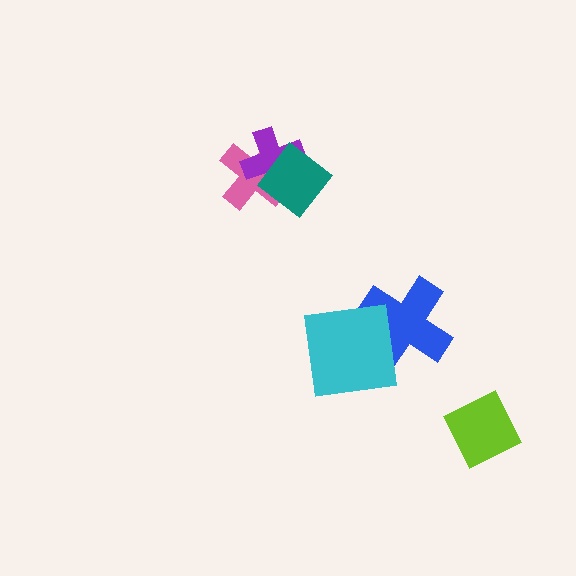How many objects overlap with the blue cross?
1 object overlaps with the blue cross.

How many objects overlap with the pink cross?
2 objects overlap with the pink cross.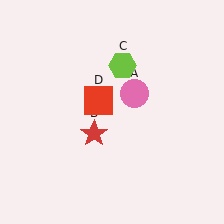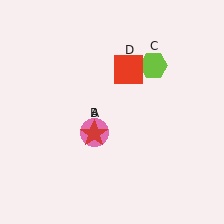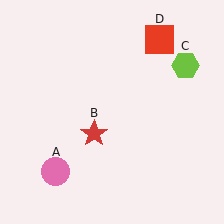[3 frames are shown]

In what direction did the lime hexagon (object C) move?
The lime hexagon (object C) moved right.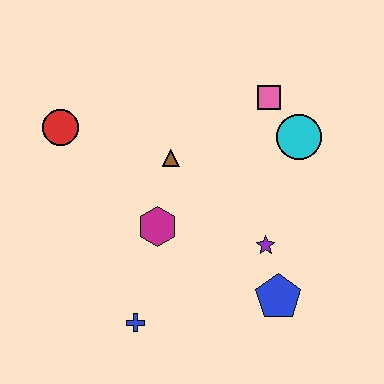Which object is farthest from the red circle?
The blue pentagon is farthest from the red circle.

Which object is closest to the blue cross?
The magenta hexagon is closest to the blue cross.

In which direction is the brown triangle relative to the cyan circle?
The brown triangle is to the left of the cyan circle.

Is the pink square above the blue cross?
Yes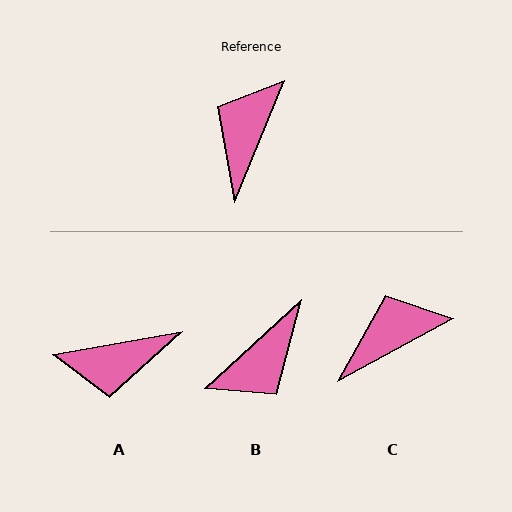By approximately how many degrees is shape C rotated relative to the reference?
Approximately 40 degrees clockwise.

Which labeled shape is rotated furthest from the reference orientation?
B, about 155 degrees away.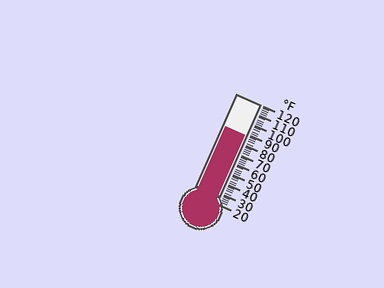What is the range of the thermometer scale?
The thermometer scale ranges from 20°F to 120°F.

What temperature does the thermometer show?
The thermometer shows approximately 88°F.